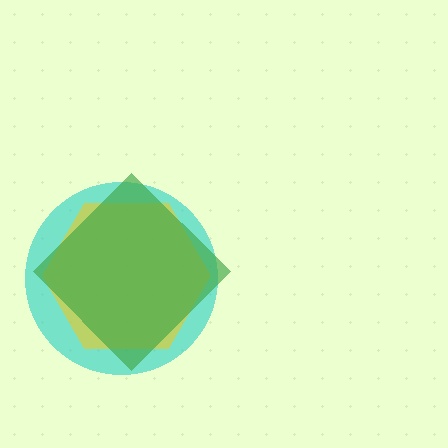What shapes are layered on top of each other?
The layered shapes are: a cyan circle, a yellow hexagon, a green diamond.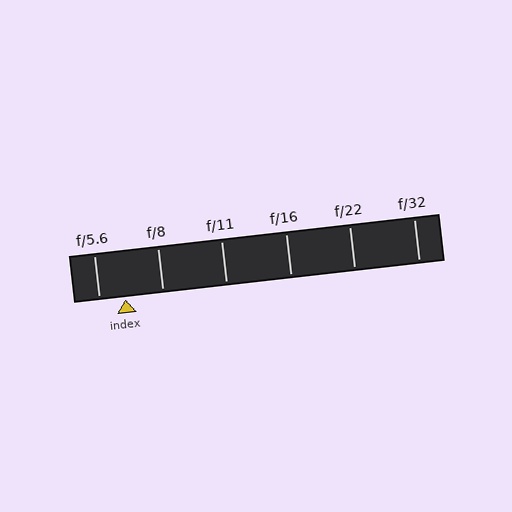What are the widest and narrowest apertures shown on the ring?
The widest aperture shown is f/5.6 and the narrowest is f/32.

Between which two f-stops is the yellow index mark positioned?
The index mark is between f/5.6 and f/8.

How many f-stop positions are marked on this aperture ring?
There are 6 f-stop positions marked.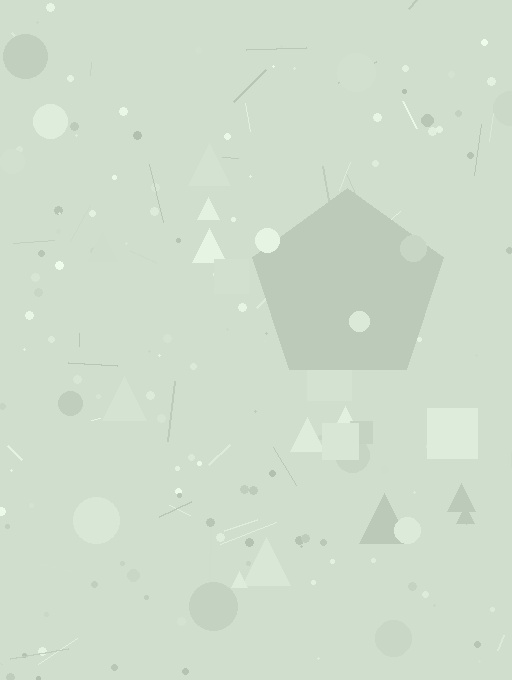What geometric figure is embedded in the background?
A pentagon is embedded in the background.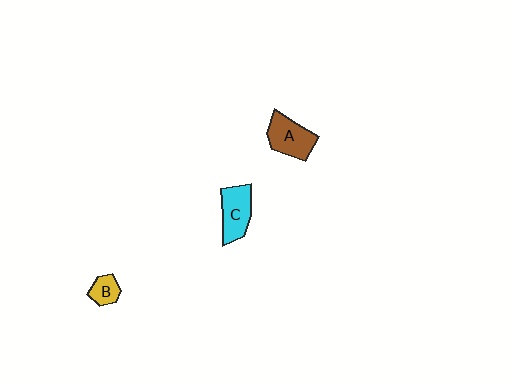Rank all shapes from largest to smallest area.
From largest to smallest: A (brown), C (cyan), B (yellow).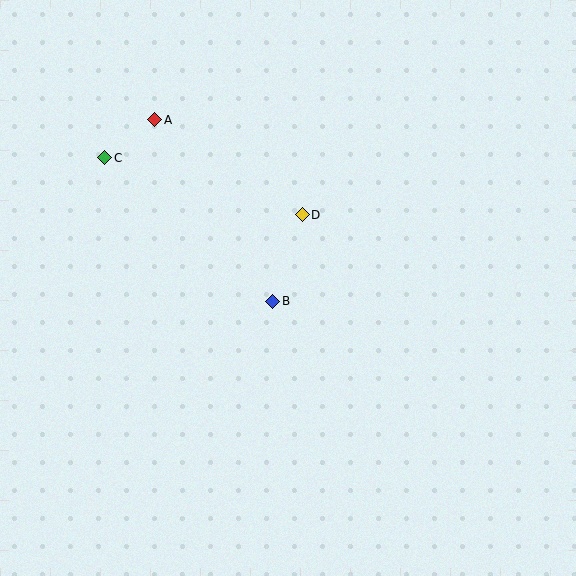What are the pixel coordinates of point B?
Point B is at (273, 301).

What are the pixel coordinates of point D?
Point D is at (302, 215).